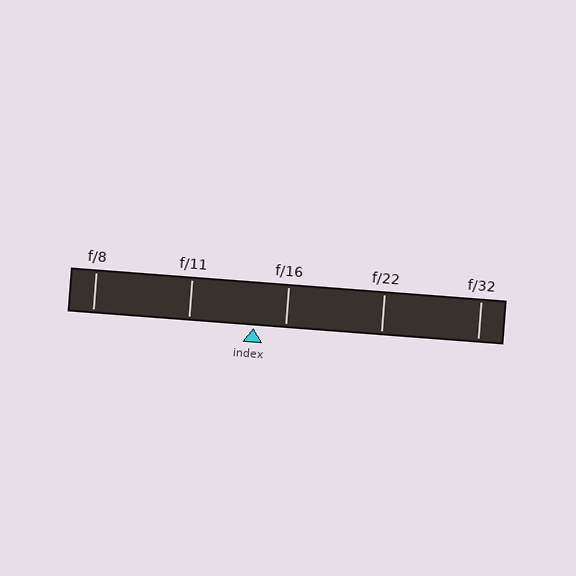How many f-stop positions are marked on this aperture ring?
There are 5 f-stop positions marked.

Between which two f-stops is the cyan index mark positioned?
The index mark is between f/11 and f/16.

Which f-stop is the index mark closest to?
The index mark is closest to f/16.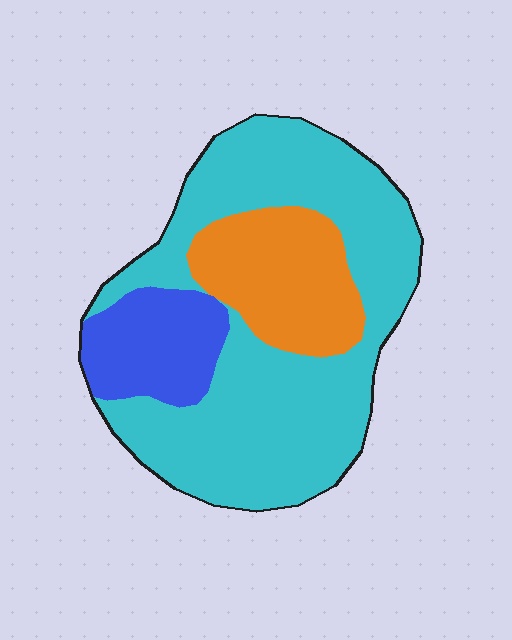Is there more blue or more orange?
Orange.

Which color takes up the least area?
Blue, at roughly 15%.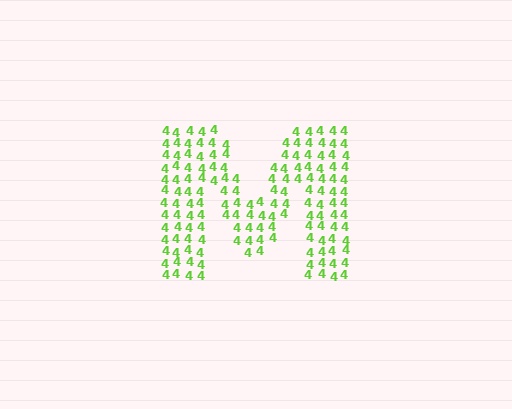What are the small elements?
The small elements are digit 4's.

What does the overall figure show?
The overall figure shows the letter M.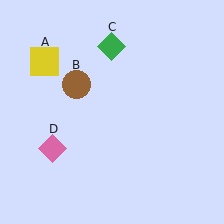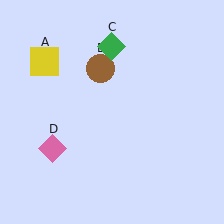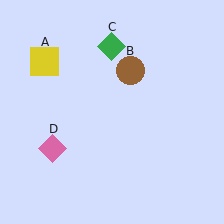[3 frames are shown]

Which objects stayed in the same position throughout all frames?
Yellow square (object A) and green diamond (object C) and pink diamond (object D) remained stationary.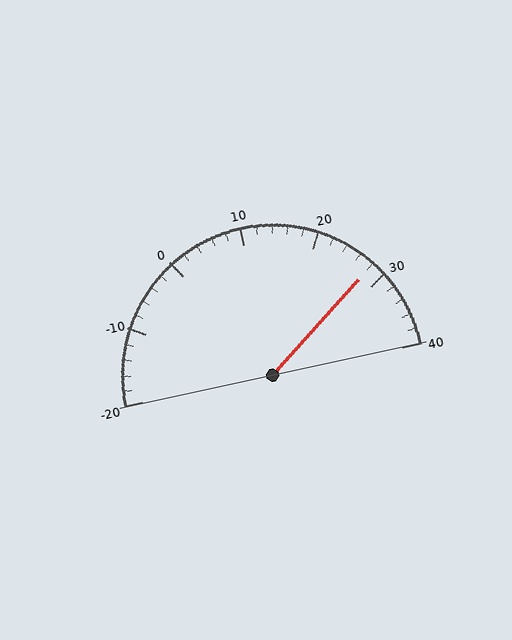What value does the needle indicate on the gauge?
The needle indicates approximately 28.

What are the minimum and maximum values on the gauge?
The gauge ranges from -20 to 40.